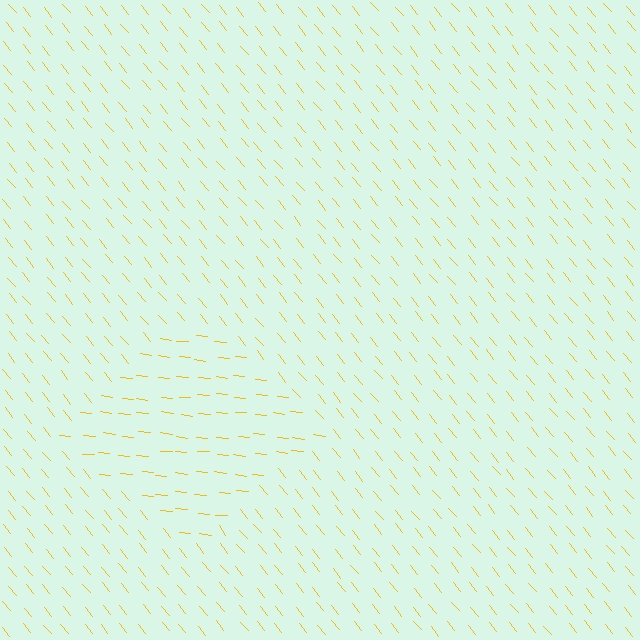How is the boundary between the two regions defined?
The boundary is defined purely by a change in line orientation (approximately 45 degrees difference). All lines are the same color and thickness.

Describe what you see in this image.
The image is filled with small yellow line segments. A diamond region in the image has lines oriented differently from the surrounding lines, creating a visible texture boundary.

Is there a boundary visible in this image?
Yes, there is a texture boundary formed by a change in line orientation.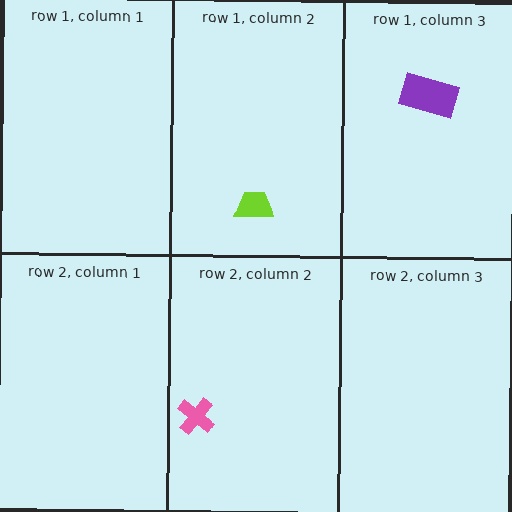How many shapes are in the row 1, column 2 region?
1.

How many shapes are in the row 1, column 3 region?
1.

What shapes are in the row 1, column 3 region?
The purple rectangle.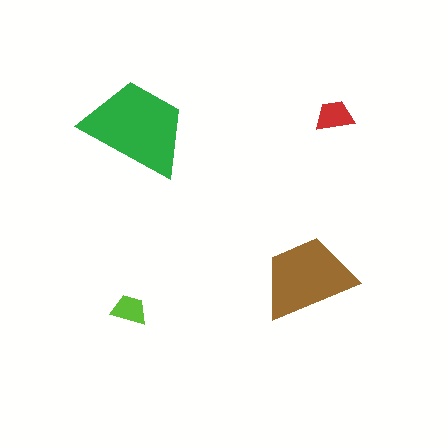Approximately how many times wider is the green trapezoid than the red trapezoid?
About 2.5 times wider.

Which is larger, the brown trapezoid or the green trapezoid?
The green one.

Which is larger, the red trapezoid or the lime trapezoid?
The red one.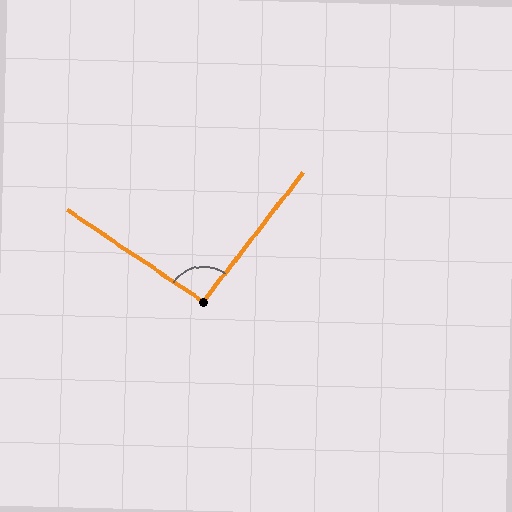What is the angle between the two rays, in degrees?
Approximately 94 degrees.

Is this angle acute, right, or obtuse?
It is approximately a right angle.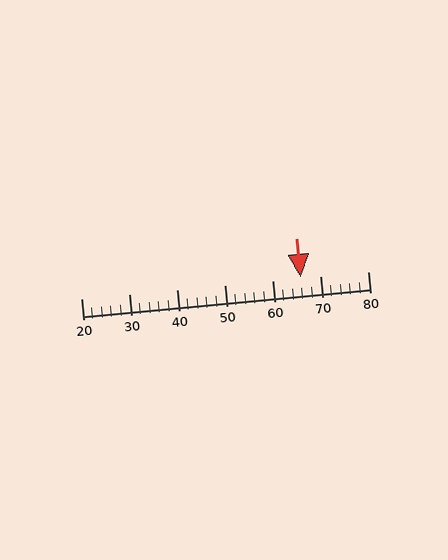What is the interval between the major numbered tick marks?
The major tick marks are spaced 10 units apart.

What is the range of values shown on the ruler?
The ruler shows values from 20 to 80.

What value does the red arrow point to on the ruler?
The red arrow points to approximately 66.